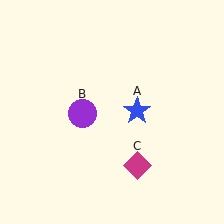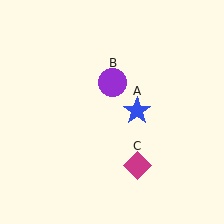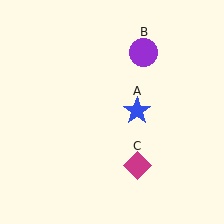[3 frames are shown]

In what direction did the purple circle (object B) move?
The purple circle (object B) moved up and to the right.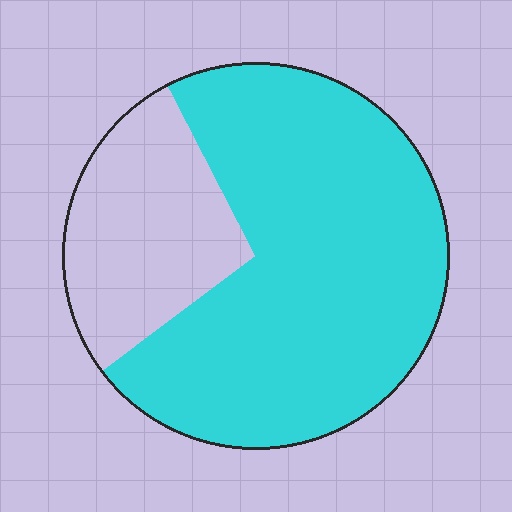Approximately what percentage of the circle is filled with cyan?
Approximately 70%.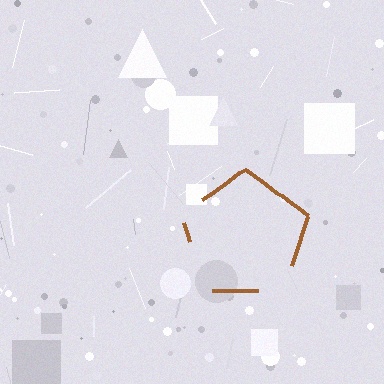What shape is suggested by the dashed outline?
The dashed outline suggests a pentagon.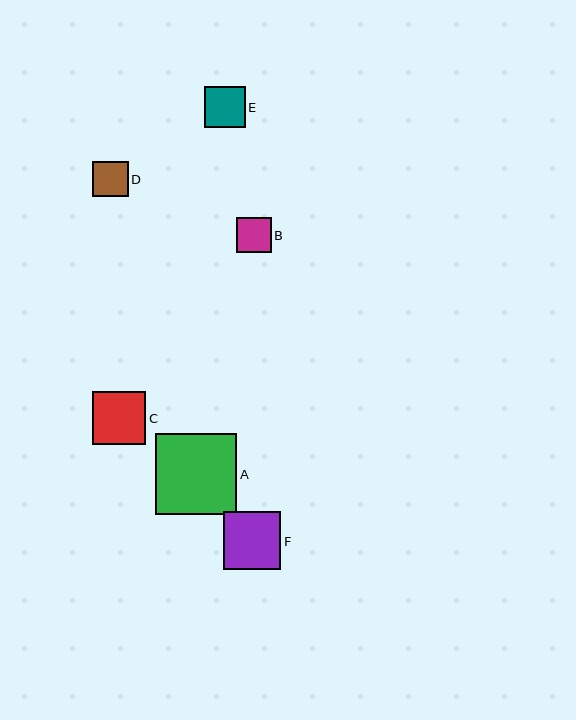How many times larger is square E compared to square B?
Square E is approximately 1.2 times the size of square B.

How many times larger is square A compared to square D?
Square A is approximately 2.3 times the size of square D.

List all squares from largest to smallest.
From largest to smallest: A, F, C, E, D, B.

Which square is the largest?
Square A is the largest with a size of approximately 81 pixels.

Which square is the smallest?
Square B is the smallest with a size of approximately 35 pixels.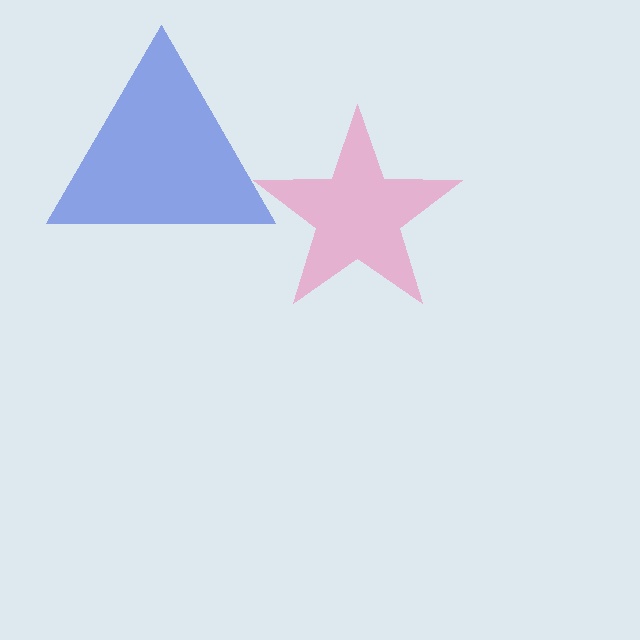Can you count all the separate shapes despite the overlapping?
Yes, there are 2 separate shapes.